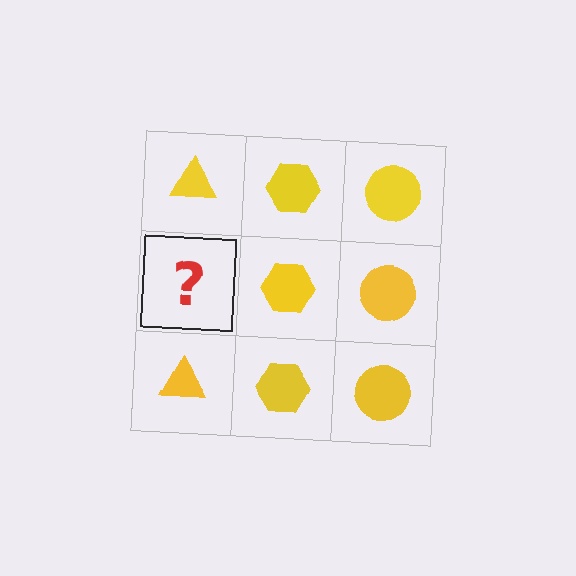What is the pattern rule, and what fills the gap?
The rule is that each column has a consistent shape. The gap should be filled with a yellow triangle.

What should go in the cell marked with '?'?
The missing cell should contain a yellow triangle.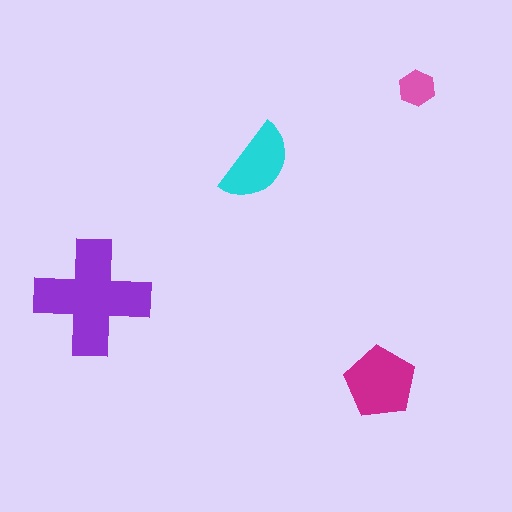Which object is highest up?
The pink hexagon is topmost.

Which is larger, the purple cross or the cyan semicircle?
The purple cross.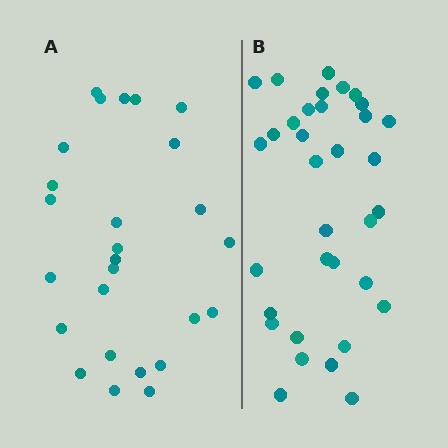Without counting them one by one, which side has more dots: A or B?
Region B (the right region) has more dots.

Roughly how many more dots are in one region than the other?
Region B has roughly 8 or so more dots than region A.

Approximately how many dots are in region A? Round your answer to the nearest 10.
About 30 dots. (The exact count is 26, which rounds to 30.)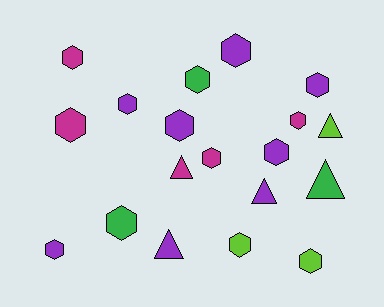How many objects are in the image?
There are 19 objects.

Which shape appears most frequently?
Hexagon, with 14 objects.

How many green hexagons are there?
There are 2 green hexagons.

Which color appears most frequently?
Purple, with 8 objects.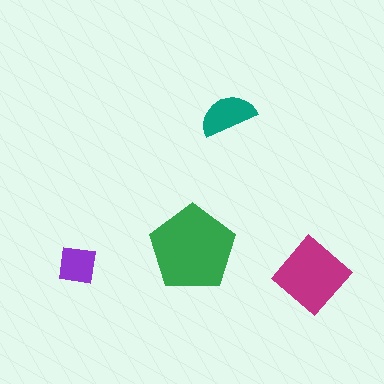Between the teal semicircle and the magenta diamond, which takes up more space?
The magenta diamond.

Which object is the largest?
The green pentagon.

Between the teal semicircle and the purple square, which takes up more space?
The teal semicircle.